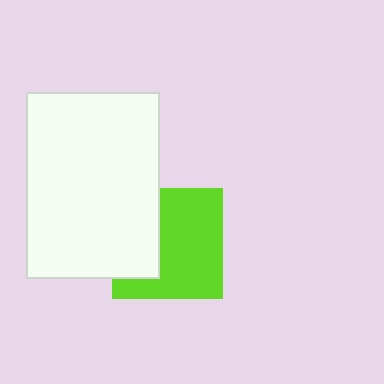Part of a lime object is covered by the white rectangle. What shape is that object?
It is a square.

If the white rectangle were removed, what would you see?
You would see the complete lime square.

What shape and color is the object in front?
The object in front is a white rectangle.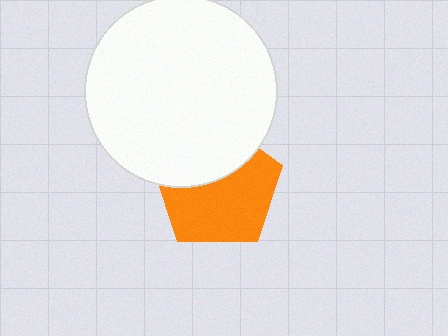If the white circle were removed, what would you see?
You would see the complete orange pentagon.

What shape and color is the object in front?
The object in front is a white circle.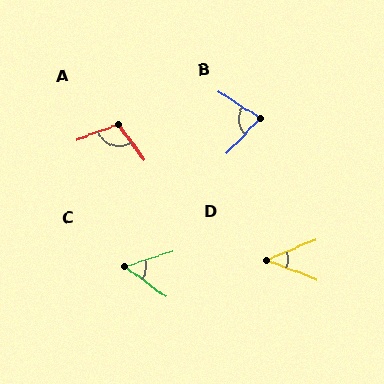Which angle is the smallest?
D, at approximately 43 degrees.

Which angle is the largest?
A, at approximately 107 degrees.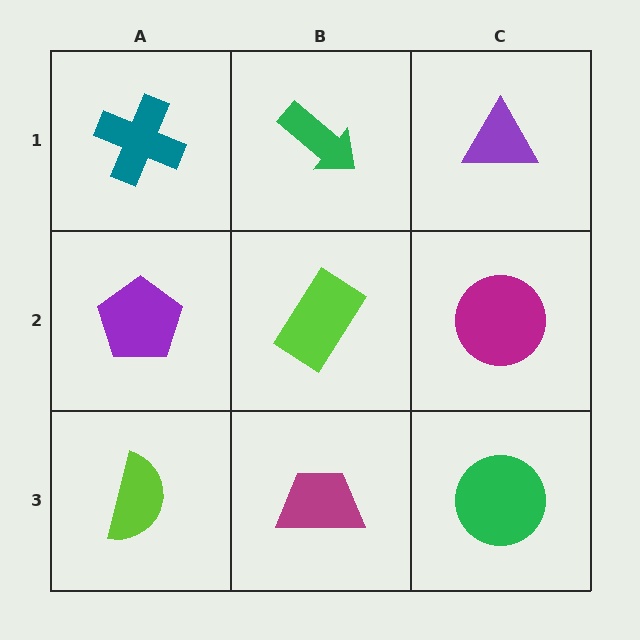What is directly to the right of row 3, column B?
A green circle.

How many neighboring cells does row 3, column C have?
2.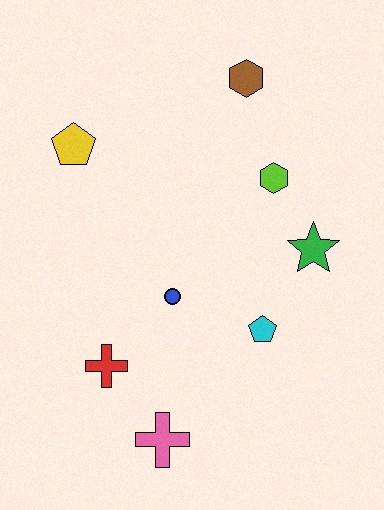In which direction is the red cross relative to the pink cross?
The red cross is above the pink cross.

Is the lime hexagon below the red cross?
No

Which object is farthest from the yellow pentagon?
The pink cross is farthest from the yellow pentagon.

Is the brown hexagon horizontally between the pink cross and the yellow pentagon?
No